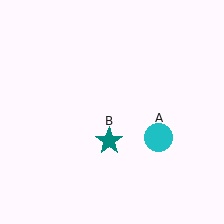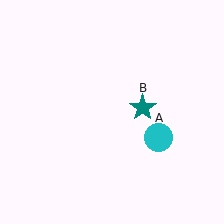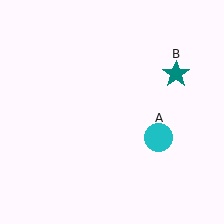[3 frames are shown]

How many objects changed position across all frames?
1 object changed position: teal star (object B).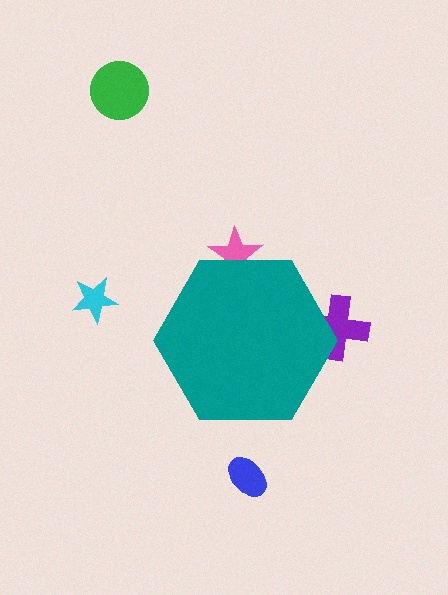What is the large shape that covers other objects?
A teal hexagon.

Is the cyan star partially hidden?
No, the cyan star is fully visible.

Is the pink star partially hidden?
Yes, the pink star is partially hidden behind the teal hexagon.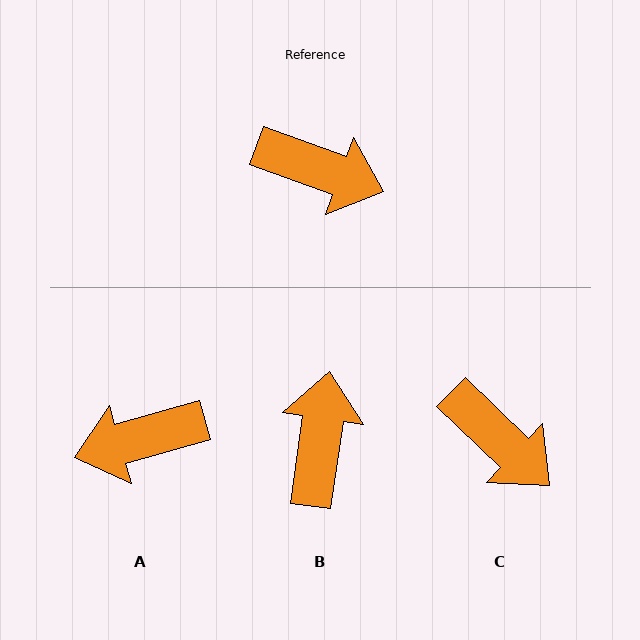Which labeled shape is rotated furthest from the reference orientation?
A, about 144 degrees away.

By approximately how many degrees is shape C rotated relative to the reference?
Approximately 24 degrees clockwise.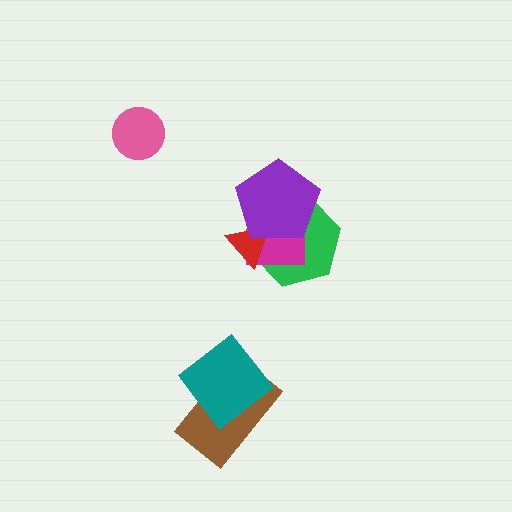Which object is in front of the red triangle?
The purple pentagon is in front of the red triangle.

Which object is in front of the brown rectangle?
The teal diamond is in front of the brown rectangle.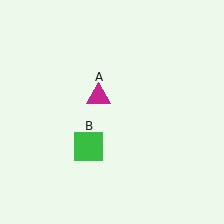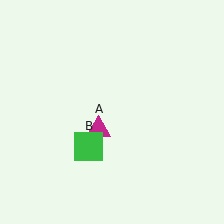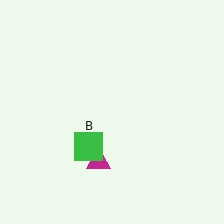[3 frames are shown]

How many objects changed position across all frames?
1 object changed position: magenta triangle (object A).